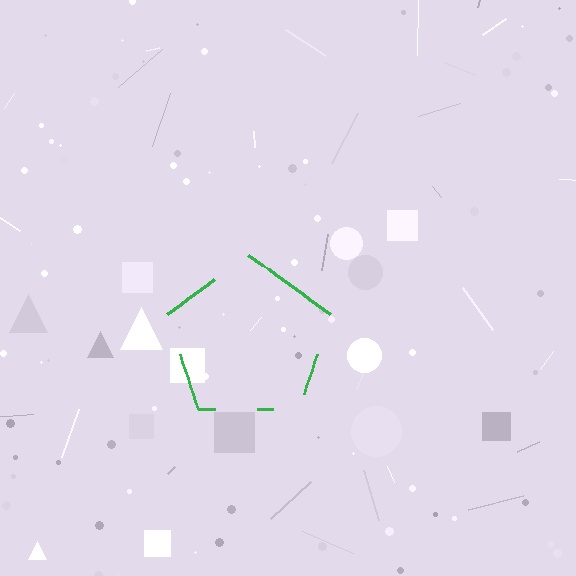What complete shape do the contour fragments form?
The contour fragments form a pentagon.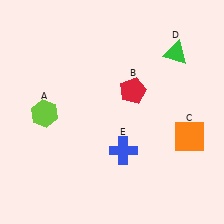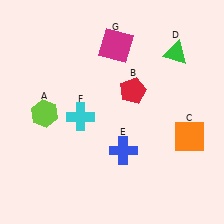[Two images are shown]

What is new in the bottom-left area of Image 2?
A cyan cross (F) was added in the bottom-left area of Image 2.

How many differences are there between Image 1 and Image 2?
There are 2 differences between the two images.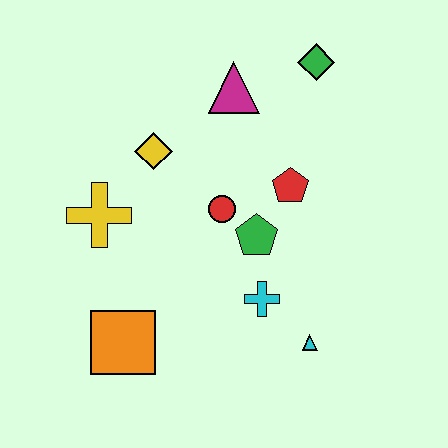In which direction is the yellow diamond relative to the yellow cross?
The yellow diamond is above the yellow cross.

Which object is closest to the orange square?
The yellow cross is closest to the orange square.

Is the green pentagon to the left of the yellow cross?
No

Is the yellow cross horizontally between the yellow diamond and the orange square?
No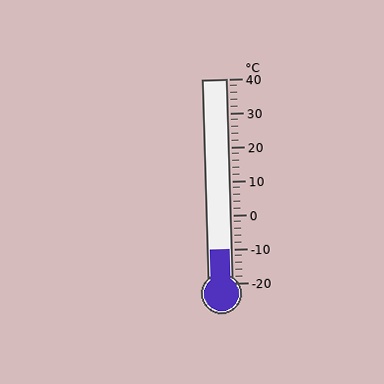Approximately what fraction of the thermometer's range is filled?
The thermometer is filled to approximately 15% of its range.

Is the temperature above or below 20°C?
The temperature is below 20°C.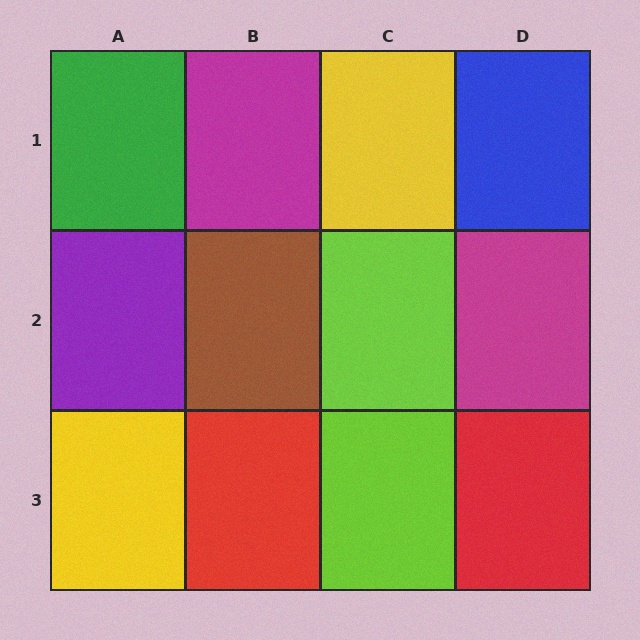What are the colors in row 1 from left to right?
Green, magenta, yellow, blue.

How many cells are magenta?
2 cells are magenta.